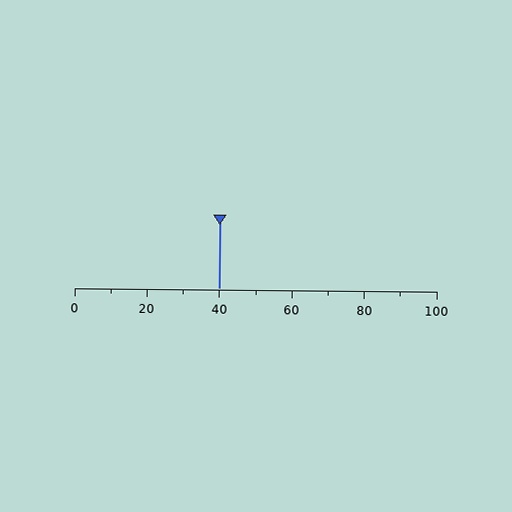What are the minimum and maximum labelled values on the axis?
The axis runs from 0 to 100.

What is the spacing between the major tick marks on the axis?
The major ticks are spaced 20 apart.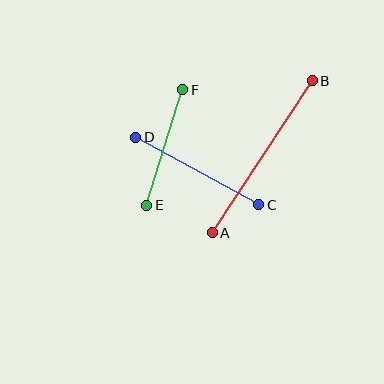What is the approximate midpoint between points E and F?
The midpoint is at approximately (165, 148) pixels.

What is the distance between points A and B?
The distance is approximately 182 pixels.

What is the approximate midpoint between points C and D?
The midpoint is at approximately (197, 171) pixels.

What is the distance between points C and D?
The distance is approximately 141 pixels.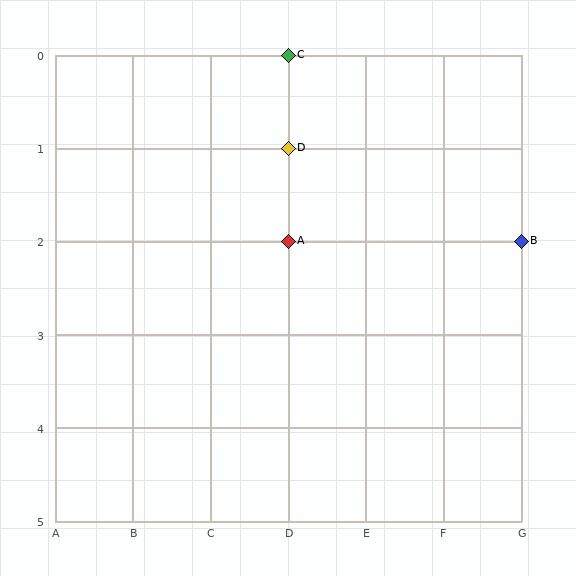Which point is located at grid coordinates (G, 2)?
Point B is at (G, 2).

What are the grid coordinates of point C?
Point C is at grid coordinates (D, 0).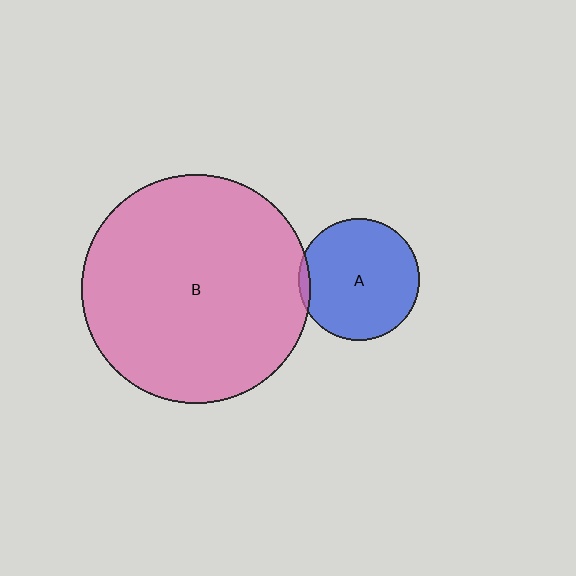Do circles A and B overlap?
Yes.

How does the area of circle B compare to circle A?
Approximately 3.6 times.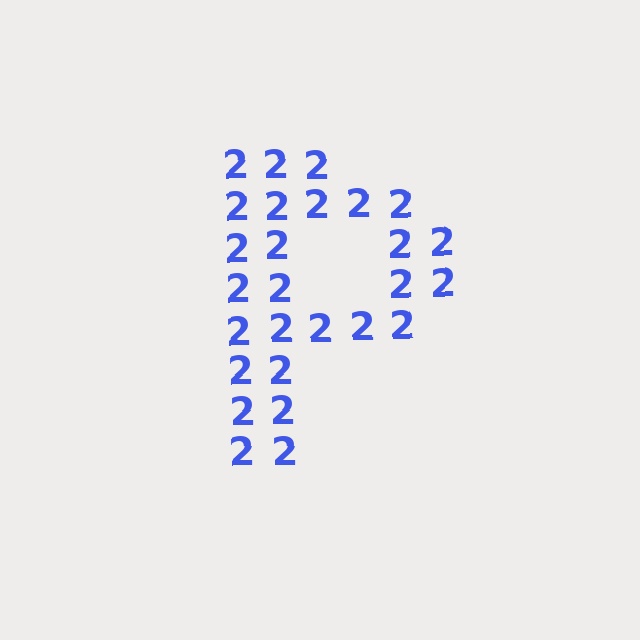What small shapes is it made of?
It is made of small digit 2's.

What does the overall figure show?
The overall figure shows the letter P.